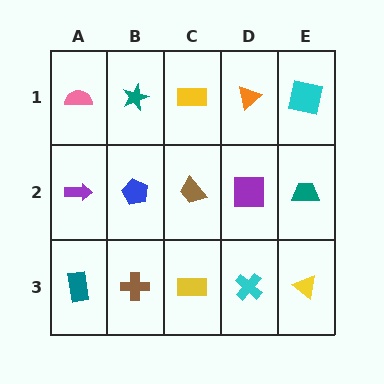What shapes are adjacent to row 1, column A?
A purple arrow (row 2, column A), a teal star (row 1, column B).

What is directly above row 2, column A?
A pink semicircle.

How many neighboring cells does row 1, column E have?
2.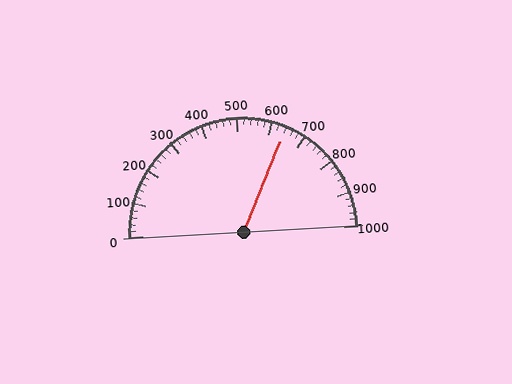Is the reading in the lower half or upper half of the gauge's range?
The reading is in the upper half of the range (0 to 1000).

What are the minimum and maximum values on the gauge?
The gauge ranges from 0 to 1000.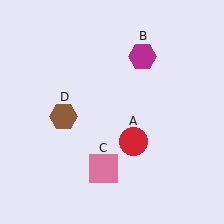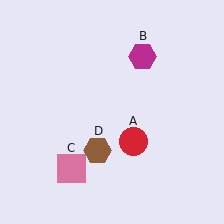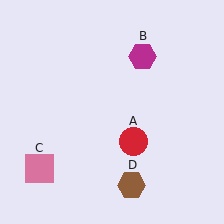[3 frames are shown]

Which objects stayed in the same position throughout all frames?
Red circle (object A) and magenta hexagon (object B) remained stationary.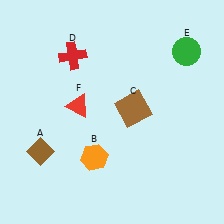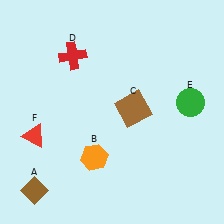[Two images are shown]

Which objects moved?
The objects that moved are: the brown diamond (A), the green circle (E), the red triangle (F).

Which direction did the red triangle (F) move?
The red triangle (F) moved left.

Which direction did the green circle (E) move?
The green circle (E) moved down.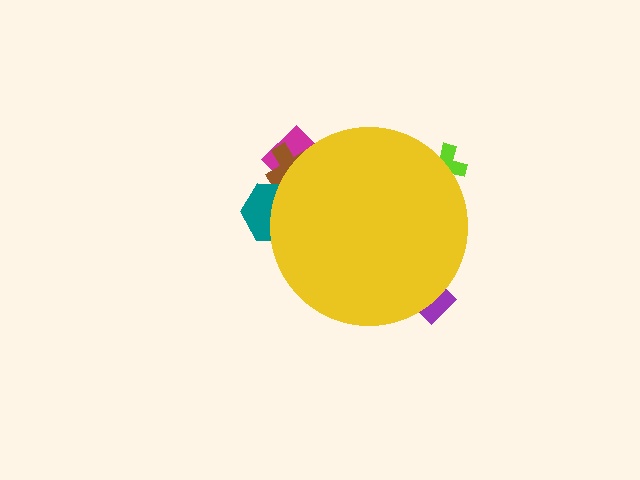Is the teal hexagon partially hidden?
Yes, the teal hexagon is partially hidden behind the yellow circle.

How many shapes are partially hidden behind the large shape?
6 shapes are partially hidden.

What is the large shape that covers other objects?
A yellow circle.